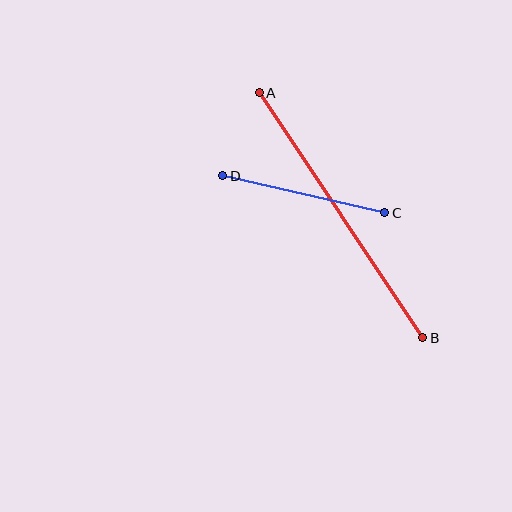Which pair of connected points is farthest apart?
Points A and B are farthest apart.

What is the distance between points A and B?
The distance is approximately 294 pixels.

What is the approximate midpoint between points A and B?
The midpoint is at approximately (341, 215) pixels.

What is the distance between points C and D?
The distance is approximately 166 pixels.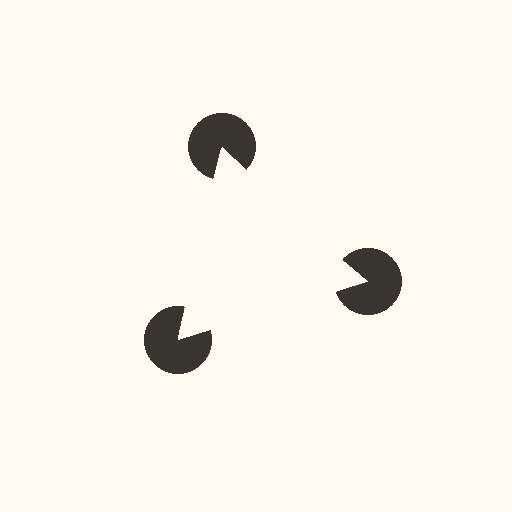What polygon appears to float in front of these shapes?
An illusory triangle — its edges are inferred from the aligned wedge cuts in the pac-man discs, not physically drawn.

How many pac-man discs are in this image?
There are 3 — one at each vertex of the illusory triangle.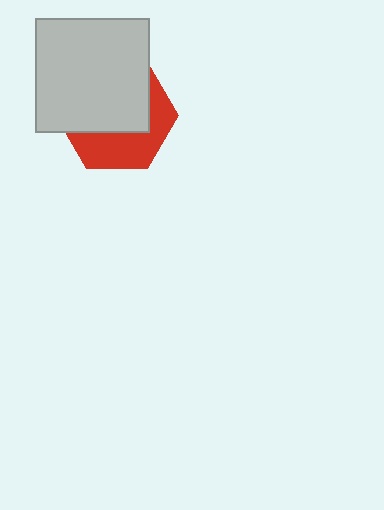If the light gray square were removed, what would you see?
You would see the complete red hexagon.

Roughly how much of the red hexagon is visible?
A small part of it is visible (roughly 41%).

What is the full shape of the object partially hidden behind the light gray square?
The partially hidden object is a red hexagon.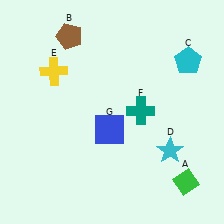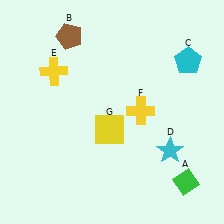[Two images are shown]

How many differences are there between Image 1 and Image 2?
There are 2 differences between the two images.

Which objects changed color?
F changed from teal to yellow. G changed from blue to yellow.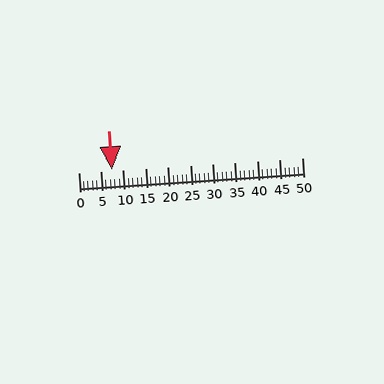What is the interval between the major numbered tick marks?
The major tick marks are spaced 5 units apart.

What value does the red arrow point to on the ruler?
The red arrow points to approximately 7.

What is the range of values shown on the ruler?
The ruler shows values from 0 to 50.